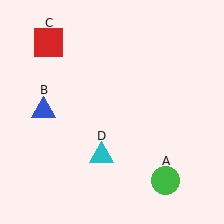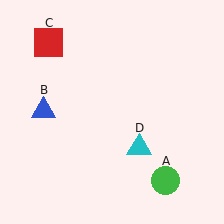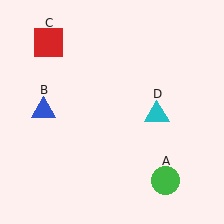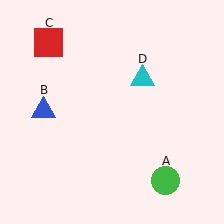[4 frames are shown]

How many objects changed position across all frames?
1 object changed position: cyan triangle (object D).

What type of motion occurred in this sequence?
The cyan triangle (object D) rotated counterclockwise around the center of the scene.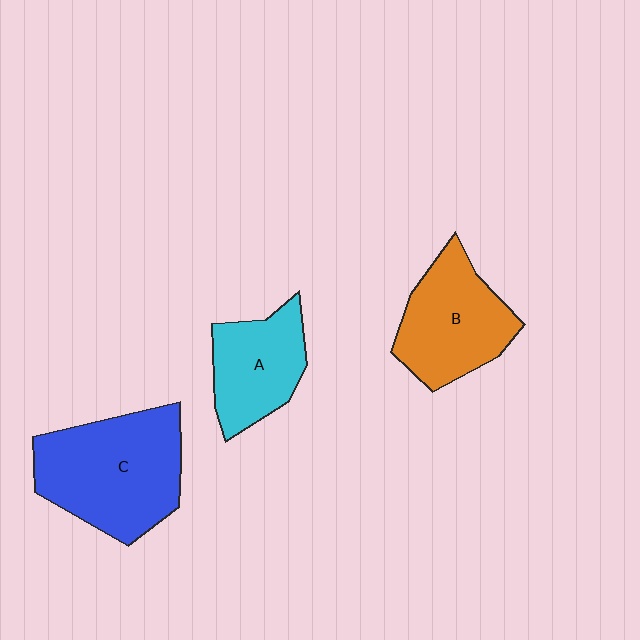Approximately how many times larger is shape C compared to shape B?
Approximately 1.3 times.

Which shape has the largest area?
Shape C (blue).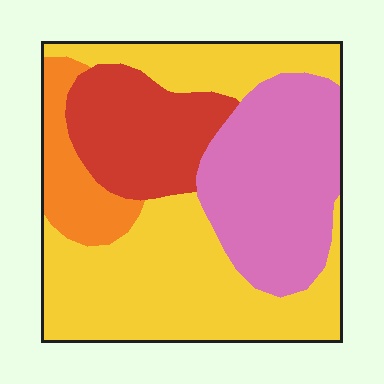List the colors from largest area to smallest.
From largest to smallest: yellow, pink, red, orange.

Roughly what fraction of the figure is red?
Red covers roughly 20% of the figure.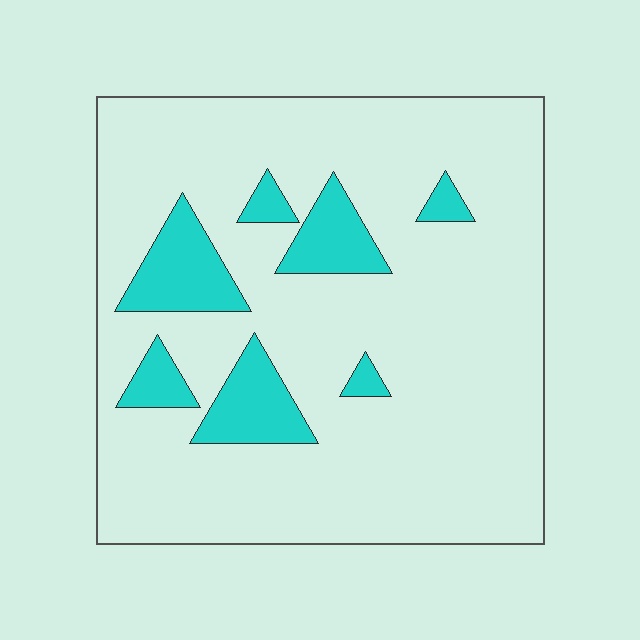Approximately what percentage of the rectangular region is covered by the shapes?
Approximately 15%.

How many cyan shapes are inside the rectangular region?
7.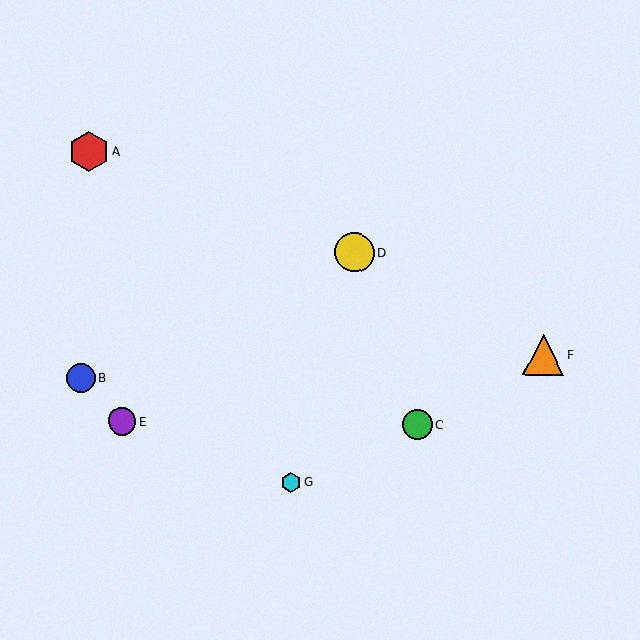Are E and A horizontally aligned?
No, E is at y≈421 and A is at y≈151.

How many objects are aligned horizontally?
2 objects (C, E) are aligned horizontally.